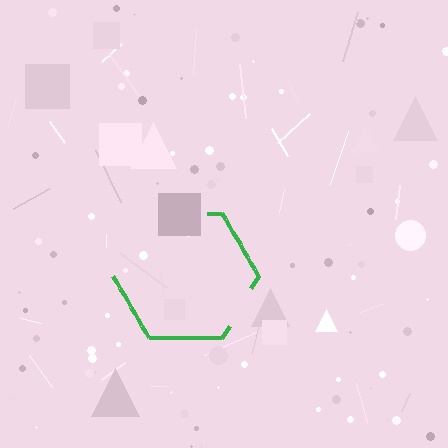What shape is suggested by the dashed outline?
The dashed outline suggests a hexagon.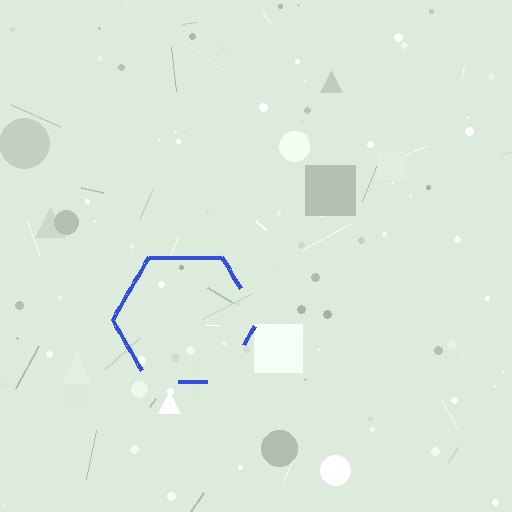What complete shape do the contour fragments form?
The contour fragments form a hexagon.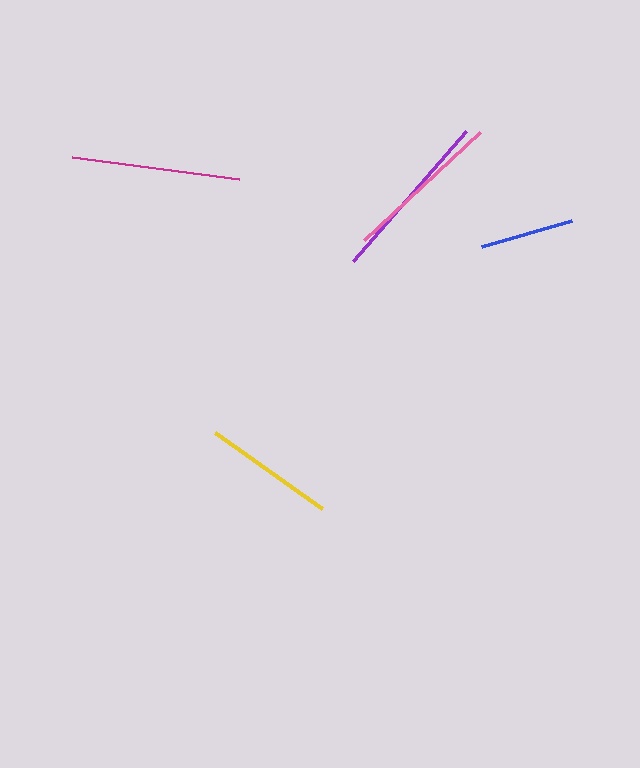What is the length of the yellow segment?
The yellow segment is approximately 131 pixels long.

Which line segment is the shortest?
The blue line is the shortest at approximately 94 pixels.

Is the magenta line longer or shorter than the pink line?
The magenta line is longer than the pink line.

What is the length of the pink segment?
The pink segment is approximately 158 pixels long.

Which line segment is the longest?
The purple line is the longest at approximately 172 pixels.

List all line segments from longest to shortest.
From longest to shortest: purple, magenta, pink, yellow, blue.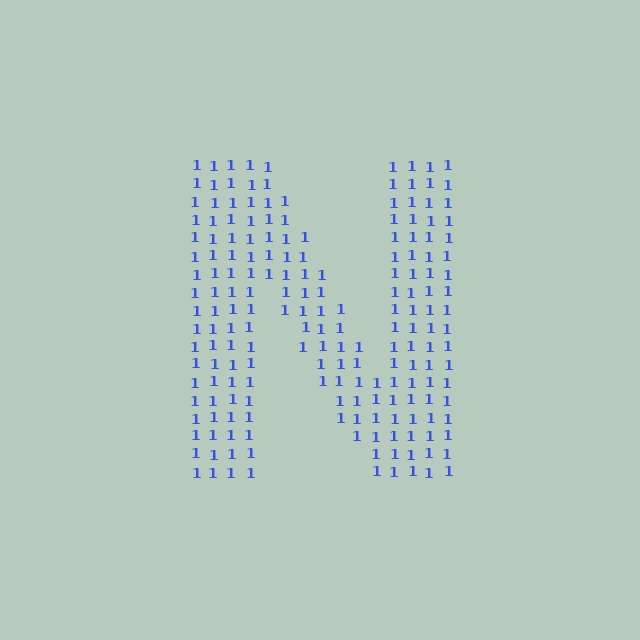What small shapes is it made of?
It is made of small digit 1's.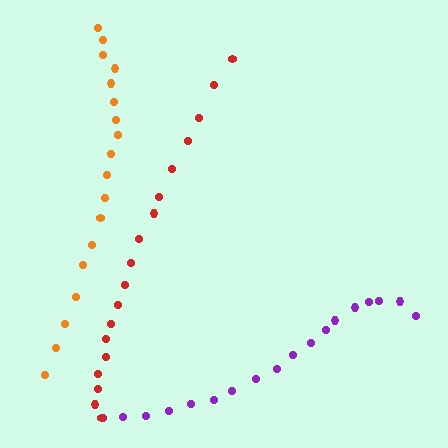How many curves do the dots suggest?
There are 3 distinct paths.